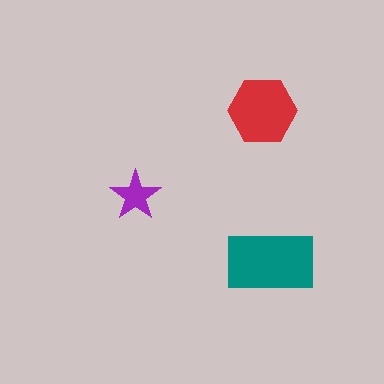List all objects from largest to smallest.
The teal rectangle, the red hexagon, the purple star.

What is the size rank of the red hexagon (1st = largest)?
2nd.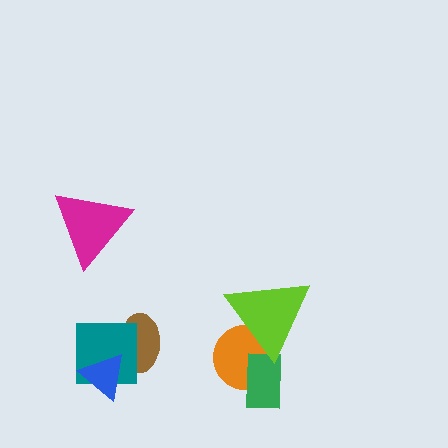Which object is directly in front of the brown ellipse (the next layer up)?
The teal square is directly in front of the brown ellipse.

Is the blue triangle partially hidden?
No, no other shape covers it.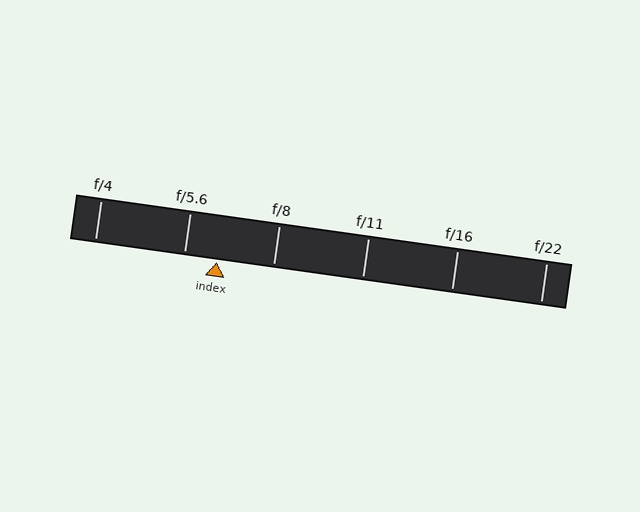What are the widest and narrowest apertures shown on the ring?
The widest aperture shown is f/4 and the narrowest is f/22.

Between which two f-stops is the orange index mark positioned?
The index mark is between f/5.6 and f/8.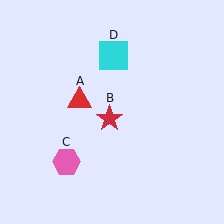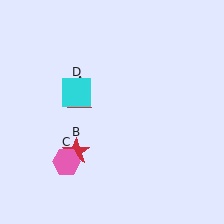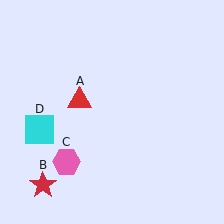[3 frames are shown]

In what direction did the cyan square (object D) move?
The cyan square (object D) moved down and to the left.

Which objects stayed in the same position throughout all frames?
Red triangle (object A) and pink hexagon (object C) remained stationary.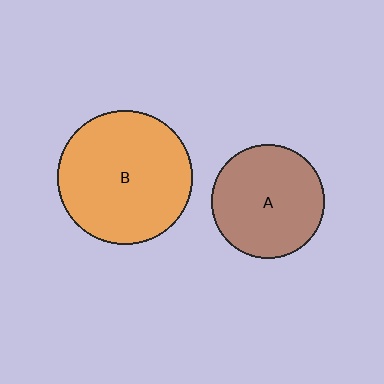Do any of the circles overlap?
No, none of the circles overlap.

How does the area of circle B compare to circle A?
Approximately 1.4 times.